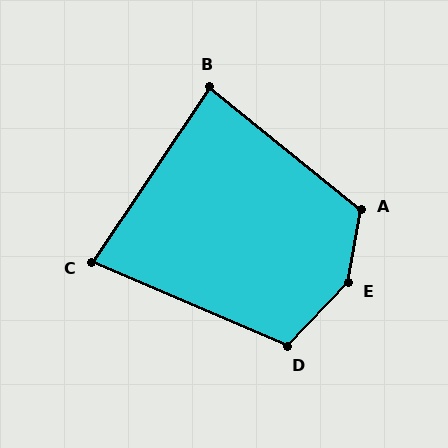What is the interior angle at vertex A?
Approximately 119 degrees (obtuse).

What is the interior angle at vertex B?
Approximately 85 degrees (acute).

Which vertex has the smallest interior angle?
C, at approximately 79 degrees.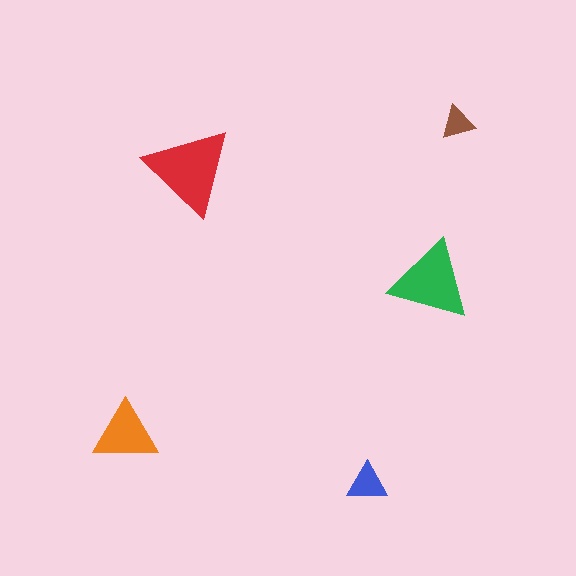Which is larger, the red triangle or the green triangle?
The red one.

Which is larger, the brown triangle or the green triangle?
The green one.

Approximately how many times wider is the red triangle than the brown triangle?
About 2.5 times wider.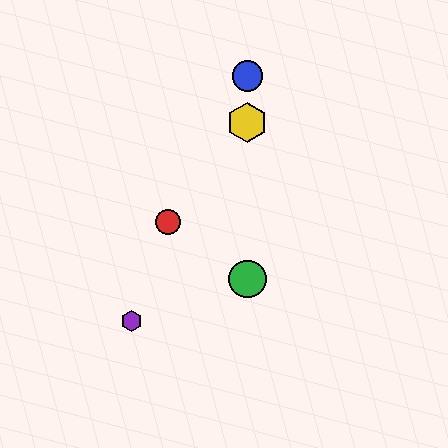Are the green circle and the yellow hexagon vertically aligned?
Yes, both are at x≈247.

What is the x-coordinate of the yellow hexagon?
The yellow hexagon is at x≈247.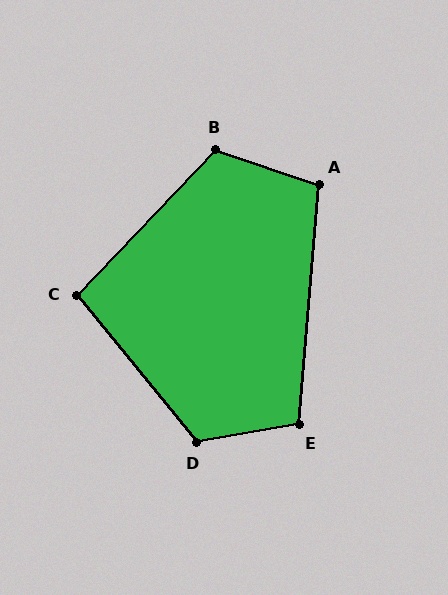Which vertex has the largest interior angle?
D, at approximately 119 degrees.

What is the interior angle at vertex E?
Approximately 105 degrees (obtuse).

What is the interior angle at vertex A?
Approximately 104 degrees (obtuse).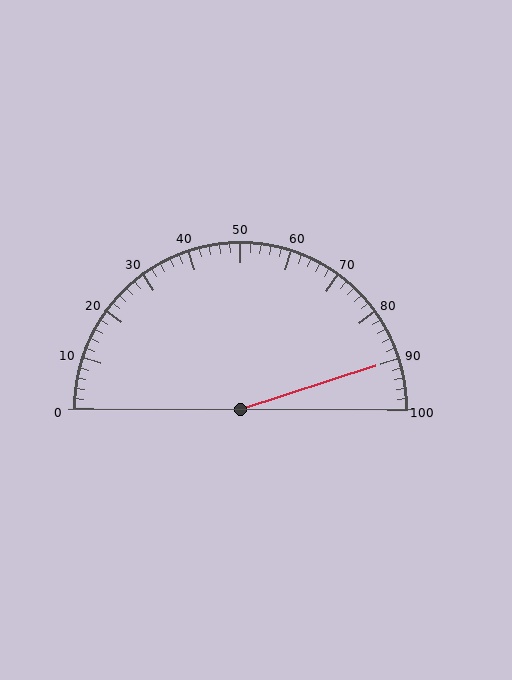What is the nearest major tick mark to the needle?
The nearest major tick mark is 90.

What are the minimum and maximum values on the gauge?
The gauge ranges from 0 to 100.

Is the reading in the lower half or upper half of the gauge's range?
The reading is in the upper half of the range (0 to 100).